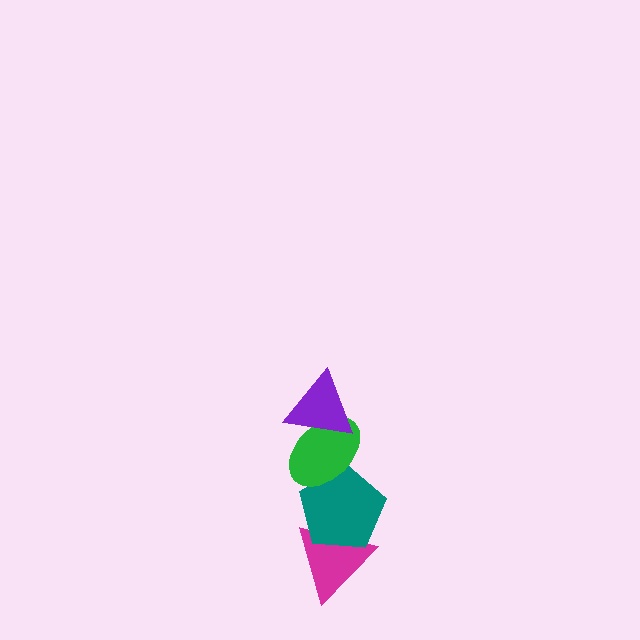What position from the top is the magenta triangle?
The magenta triangle is 4th from the top.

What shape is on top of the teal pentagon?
The green ellipse is on top of the teal pentagon.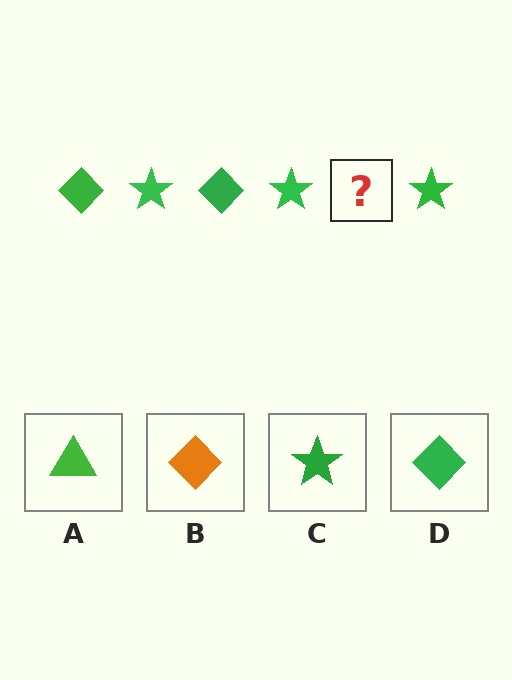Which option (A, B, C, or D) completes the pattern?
D.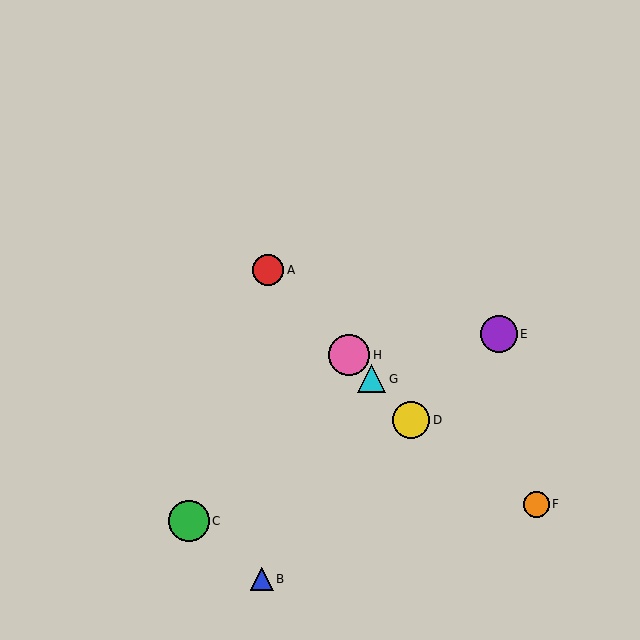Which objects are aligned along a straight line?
Objects A, D, G, H are aligned along a straight line.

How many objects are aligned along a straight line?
4 objects (A, D, G, H) are aligned along a straight line.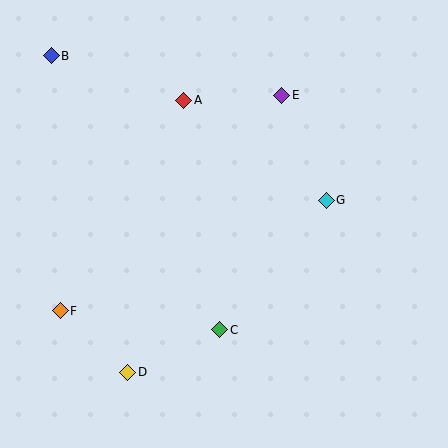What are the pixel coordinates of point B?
Point B is at (51, 56).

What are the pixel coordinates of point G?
Point G is at (326, 200).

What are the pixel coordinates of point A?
Point A is at (184, 100).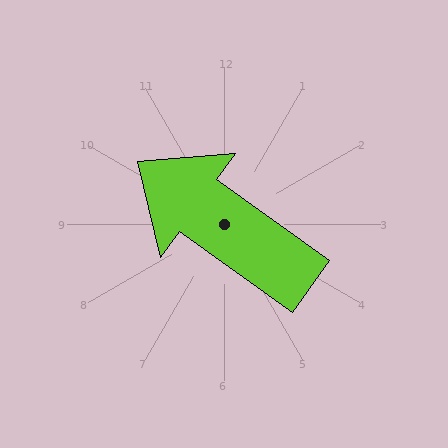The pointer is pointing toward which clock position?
Roughly 10 o'clock.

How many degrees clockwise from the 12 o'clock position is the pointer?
Approximately 306 degrees.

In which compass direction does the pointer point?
Northwest.